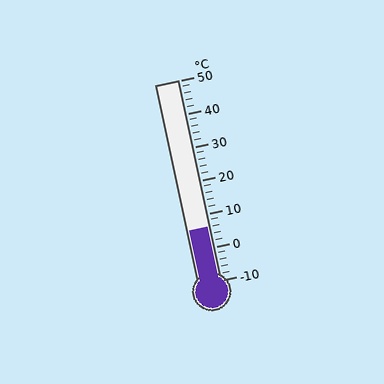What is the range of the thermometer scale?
The thermometer scale ranges from -10°C to 50°C.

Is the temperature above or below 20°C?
The temperature is below 20°C.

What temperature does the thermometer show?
The thermometer shows approximately 6°C.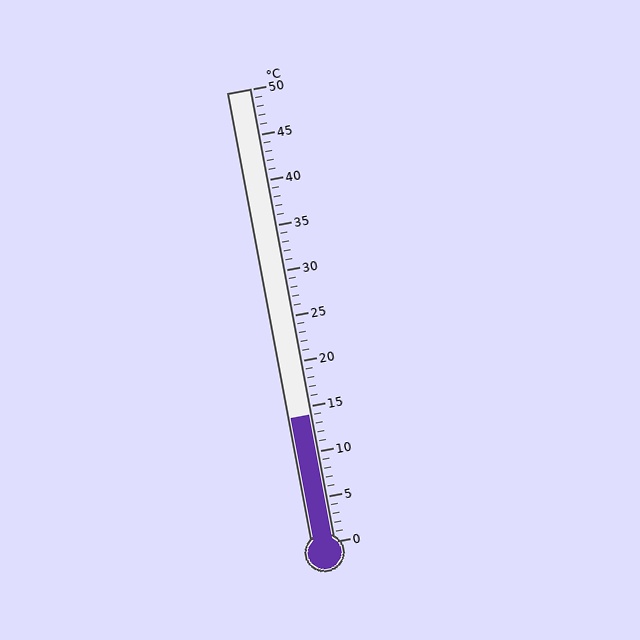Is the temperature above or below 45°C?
The temperature is below 45°C.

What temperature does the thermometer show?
The thermometer shows approximately 14°C.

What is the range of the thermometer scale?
The thermometer scale ranges from 0°C to 50°C.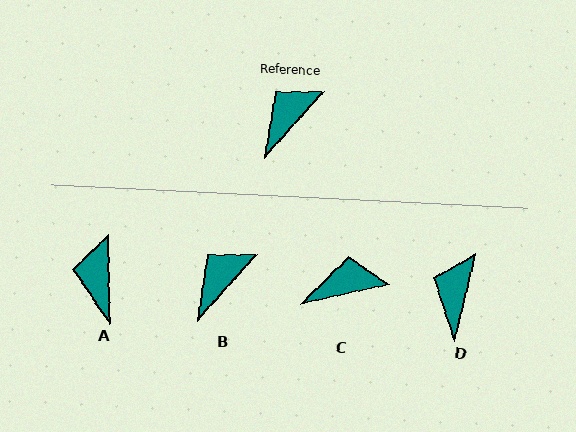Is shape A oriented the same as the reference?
No, it is off by about 43 degrees.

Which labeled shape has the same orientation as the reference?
B.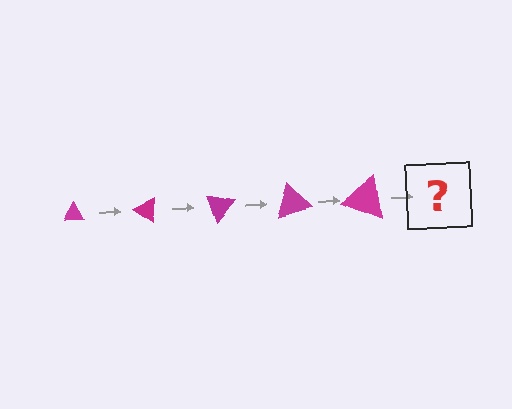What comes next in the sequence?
The next element should be a triangle, larger than the previous one and rotated 175 degrees from the start.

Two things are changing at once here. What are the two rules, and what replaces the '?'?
The two rules are that the triangle grows larger each step and it rotates 35 degrees each step. The '?' should be a triangle, larger than the previous one and rotated 175 degrees from the start.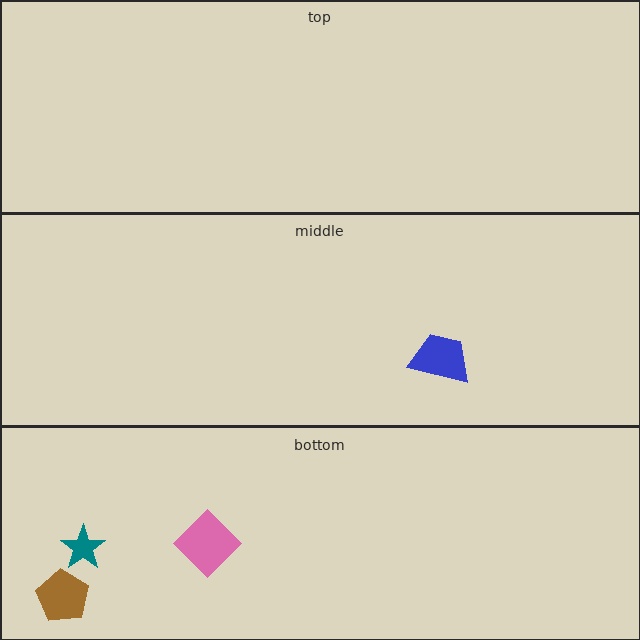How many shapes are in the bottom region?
3.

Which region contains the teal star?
The bottom region.